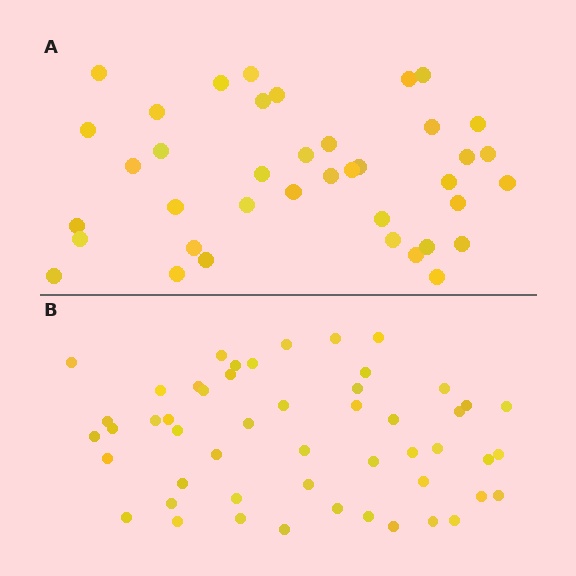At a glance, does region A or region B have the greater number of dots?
Region B (the bottom region) has more dots.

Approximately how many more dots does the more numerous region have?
Region B has roughly 12 or so more dots than region A.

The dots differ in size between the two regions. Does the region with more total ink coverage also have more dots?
No. Region A has more total ink coverage because its dots are larger, but region B actually contains more individual dots. Total area can be misleading — the number of items is what matters here.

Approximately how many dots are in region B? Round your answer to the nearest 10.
About 50 dots. (The exact count is 51, which rounds to 50.)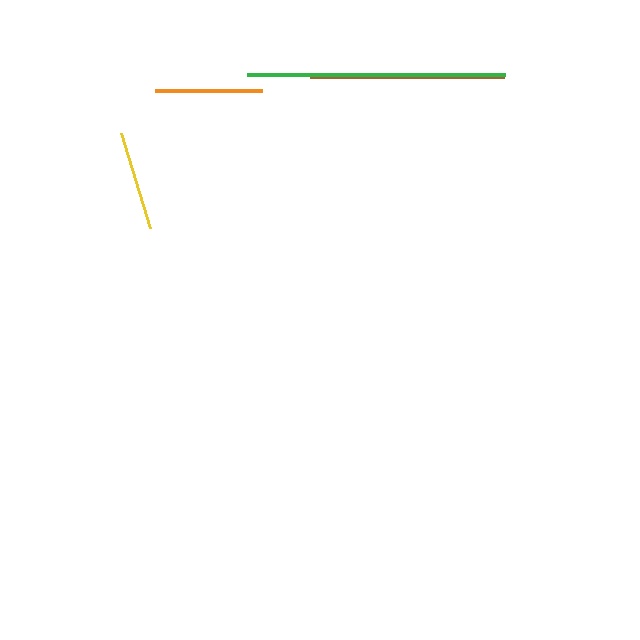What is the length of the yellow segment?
The yellow segment is approximately 100 pixels long.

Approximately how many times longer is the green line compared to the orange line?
The green line is approximately 2.4 times the length of the orange line.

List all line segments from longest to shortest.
From longest to shortest: green, brown, orange, yellow.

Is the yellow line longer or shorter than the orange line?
The orange line is longer than the yellow line.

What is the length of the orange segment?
The orange segment is approximately 107 pixels long.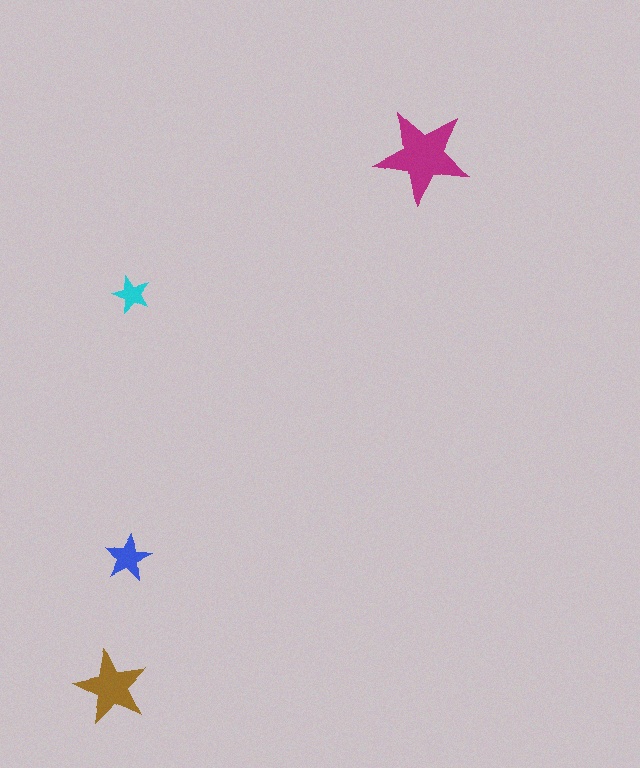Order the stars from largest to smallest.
the magenta one, the brown one, the blue one, the cyan one.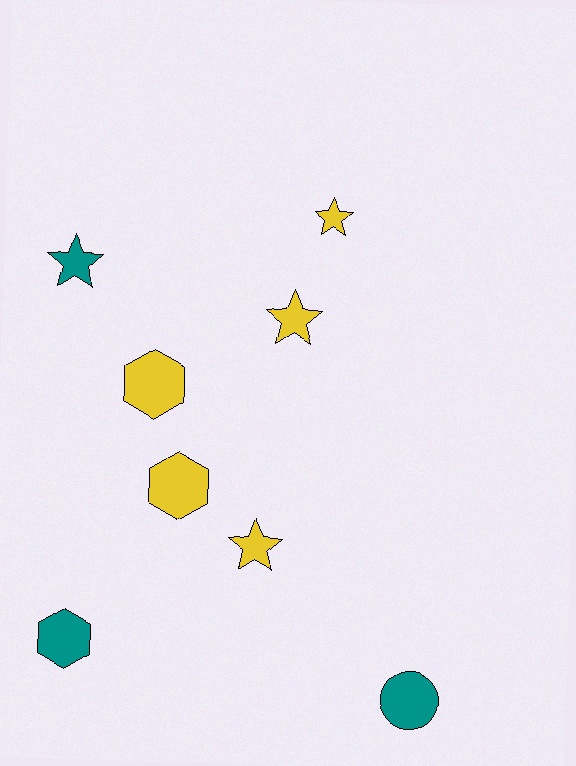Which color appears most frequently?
Yellow, with 5 objects.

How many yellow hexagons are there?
There are 2 yellow hexagons.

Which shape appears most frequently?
Star, with 4 objects.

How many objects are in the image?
There are 8 objects.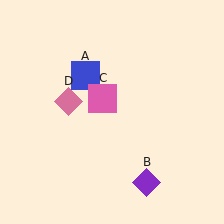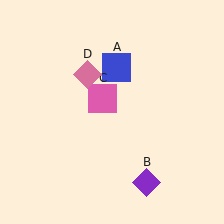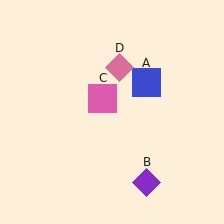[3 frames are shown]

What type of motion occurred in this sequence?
The blue square (object A), pink diamond (object D) rotated clockwise around the center of the scene.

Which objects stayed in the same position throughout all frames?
Purple diamond (object B) and pink square (object C) remained stationary.